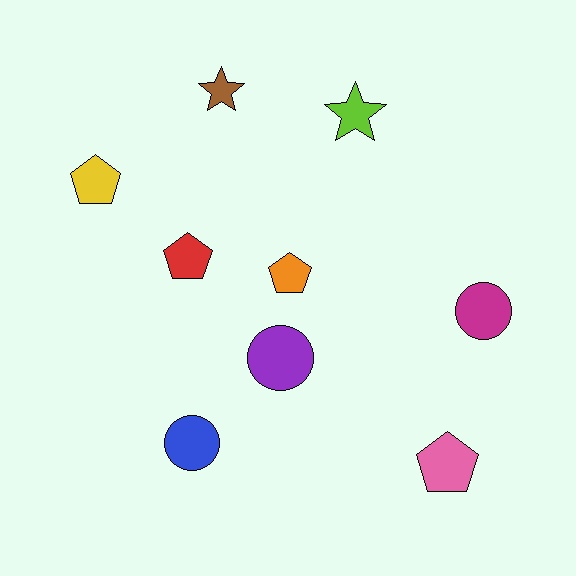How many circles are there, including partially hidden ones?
There are 3 circles.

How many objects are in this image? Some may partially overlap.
There are 9 objects.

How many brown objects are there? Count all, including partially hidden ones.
There is 1 brown object.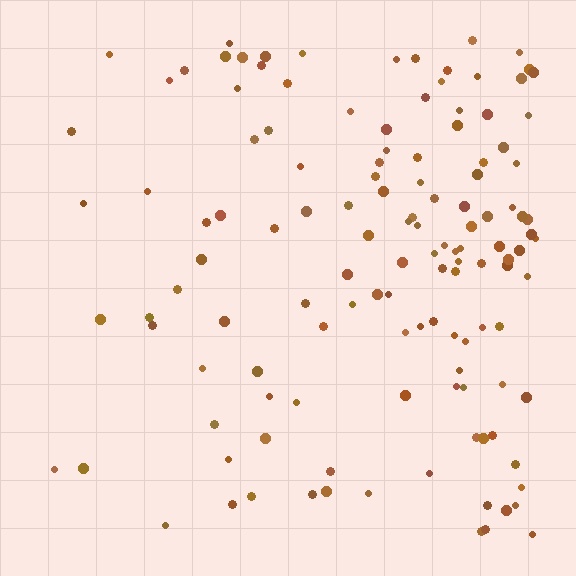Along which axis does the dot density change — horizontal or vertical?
Horizontal.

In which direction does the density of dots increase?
From left to right, with the right side densest.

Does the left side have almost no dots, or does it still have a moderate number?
Still a moderate number, just noticeably fewer than the right.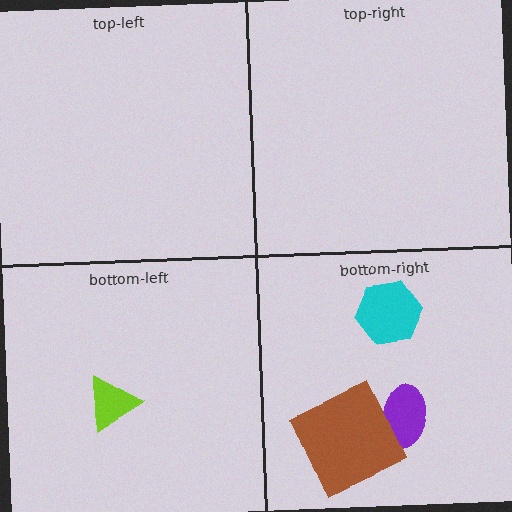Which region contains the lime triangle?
The bottom-left region.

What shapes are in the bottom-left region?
The lime triangle.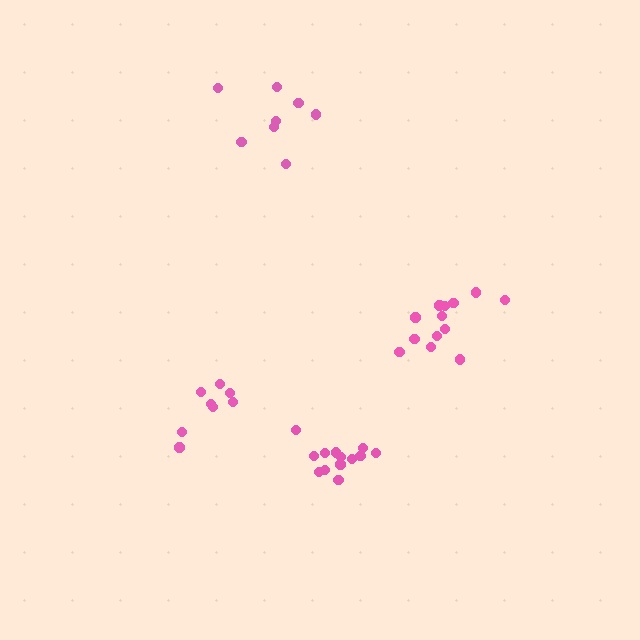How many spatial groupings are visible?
There are 4 spatial groupings.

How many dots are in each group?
Group 1: 13 dots, Group 2: 8 dots, Group 3: 13 dots, Group 4: 8 dots (42 total).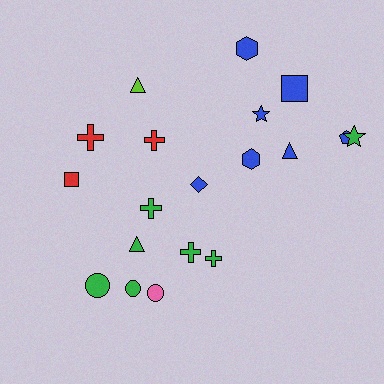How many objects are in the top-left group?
There are 4 objects.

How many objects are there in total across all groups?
There are 19 objects.